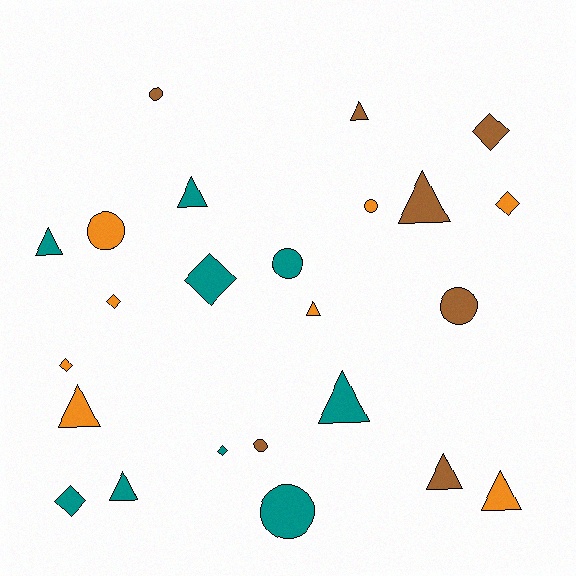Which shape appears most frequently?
Triangle, with 10 objects.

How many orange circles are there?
There are 2 orange circles.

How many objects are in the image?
There are 24 objects.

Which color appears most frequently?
Teal, with 9 objects.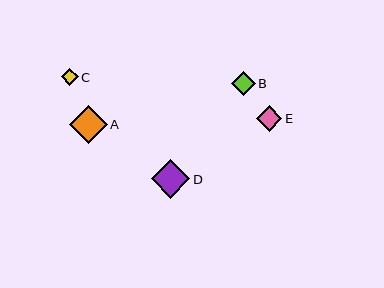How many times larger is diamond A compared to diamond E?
Diamond A is approximately 1.5 times the size of diamond E.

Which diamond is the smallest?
Diamond C is the smallest with a size of approximately 17 pixels.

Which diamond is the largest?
Diamond D is the largest with a size of approximately 39 pixels.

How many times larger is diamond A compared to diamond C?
Diamond A is approximately 2.2 times the size of diamond C.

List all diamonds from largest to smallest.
From largest to smallest: D, A, E, B, C.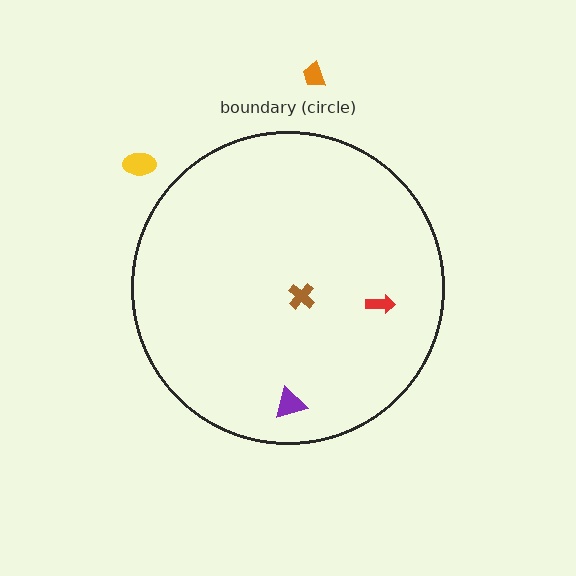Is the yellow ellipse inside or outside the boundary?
Outside.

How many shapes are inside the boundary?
3 inside, 2 outside.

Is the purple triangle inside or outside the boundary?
Inside.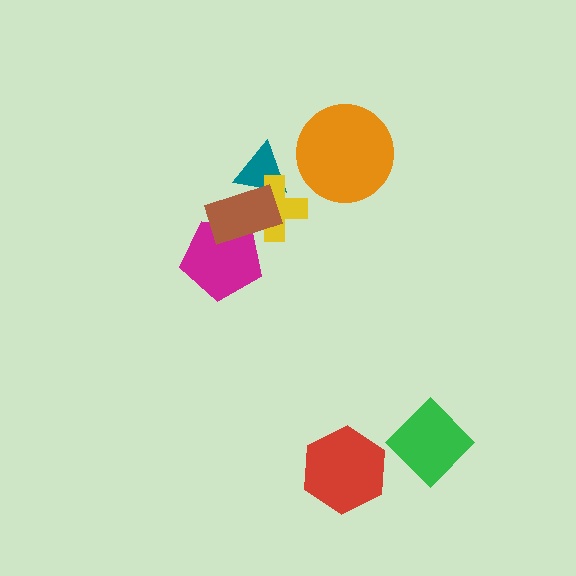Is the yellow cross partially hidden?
Yes, it is partially covered by another shape.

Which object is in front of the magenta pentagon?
The brown rectangle is in front of the magenta pentagon.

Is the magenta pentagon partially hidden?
Yes, it is partially covered by another shape.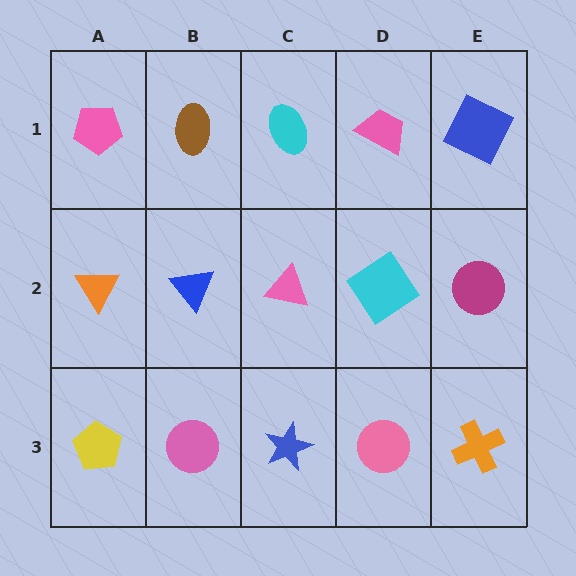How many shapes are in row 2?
5 shapes.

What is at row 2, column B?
A blue triangle.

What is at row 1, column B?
A brown ellipse.